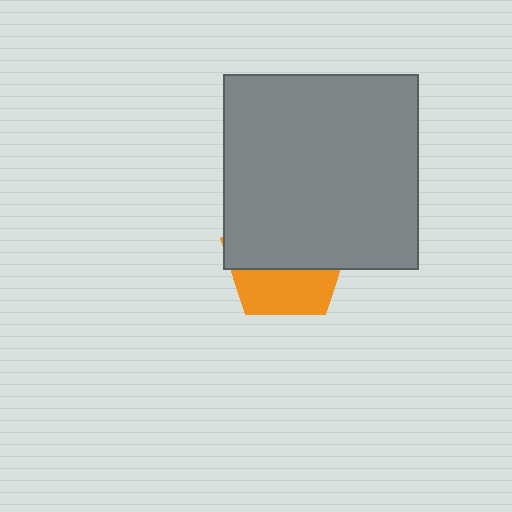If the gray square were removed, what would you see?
You would see the complete orange pentagon.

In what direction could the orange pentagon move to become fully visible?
The orange pentagon could move down. That would shift it out from behind the gray square entirely.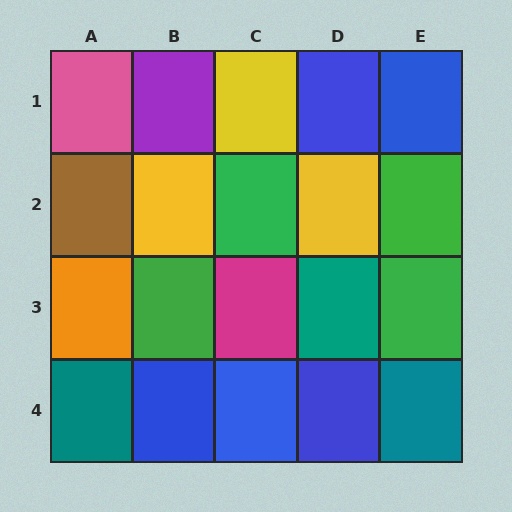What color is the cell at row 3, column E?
Green.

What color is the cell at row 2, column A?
Brown.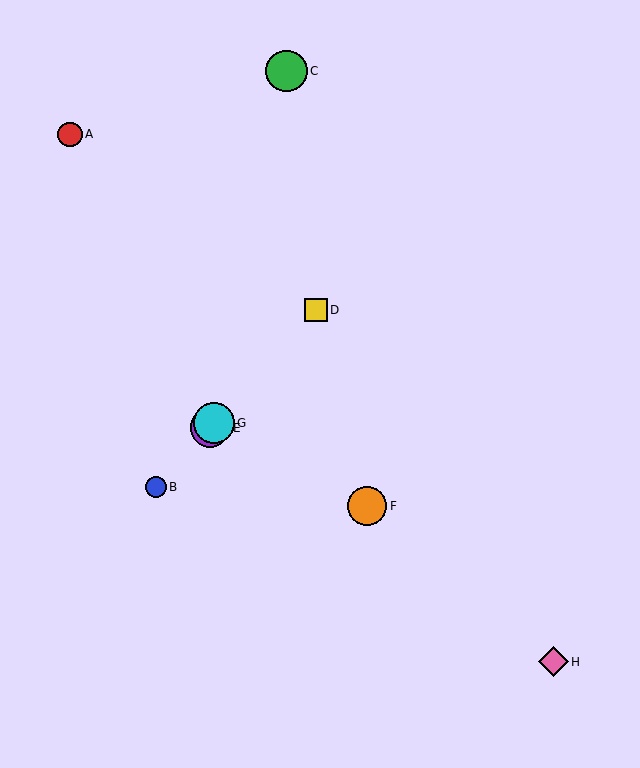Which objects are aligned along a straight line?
Objects B, D, E, G are aligned along a straight line.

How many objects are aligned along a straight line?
4 objects (B, D, E, G) are aligned along a straight line.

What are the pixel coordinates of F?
Object F is at (367, 506).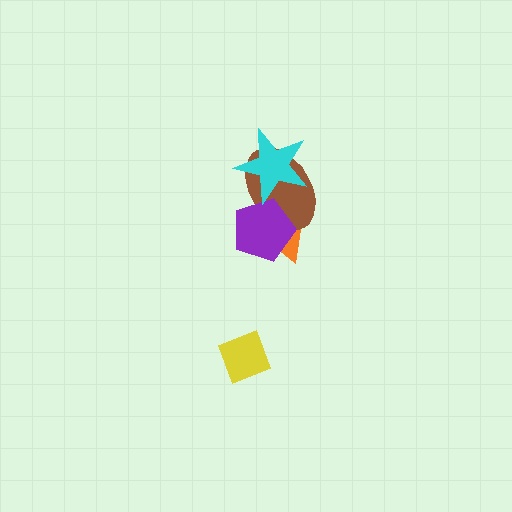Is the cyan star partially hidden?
No, no other shape covers it.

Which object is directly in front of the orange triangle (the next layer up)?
The brown ellipse is directly in front of the orange triangle.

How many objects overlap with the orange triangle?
3 objects overlap with the orange triangle.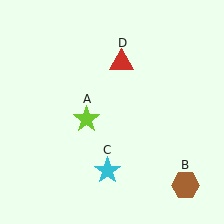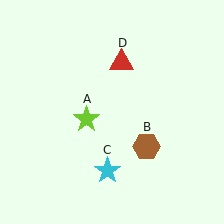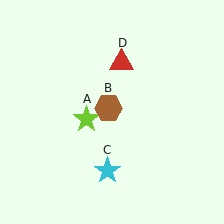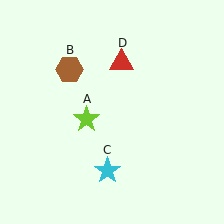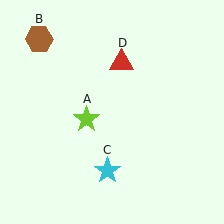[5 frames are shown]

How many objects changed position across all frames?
1 object changed position: brown hexagon (object B).